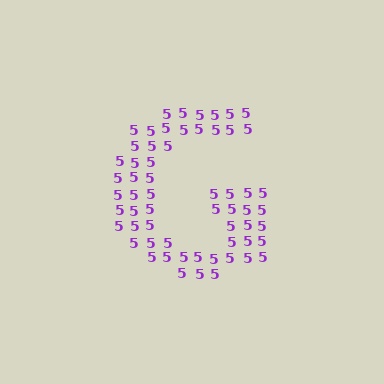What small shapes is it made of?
It is made of small digit 5's.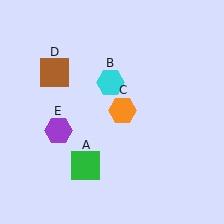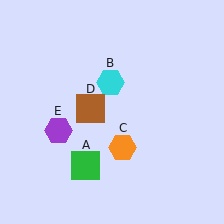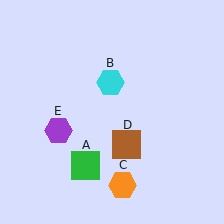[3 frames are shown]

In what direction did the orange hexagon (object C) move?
The orange hexagon (object C) moved down.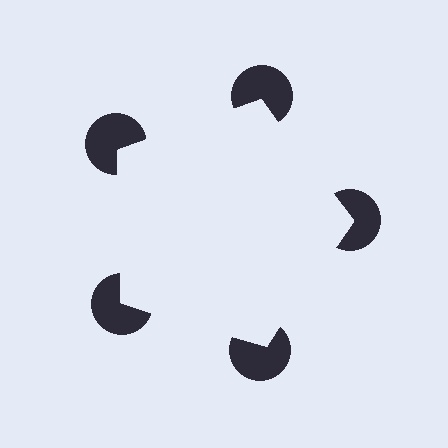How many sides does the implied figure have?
5 sides.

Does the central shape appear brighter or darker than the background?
It typically appears slightly brighter than the background, even though no actual brightness change is drawn.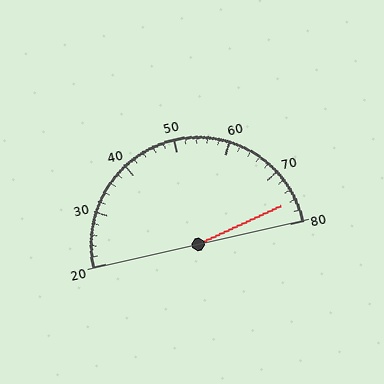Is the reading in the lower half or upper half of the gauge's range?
The reading is in the upper half of the range (20 to 80).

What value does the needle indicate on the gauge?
The needle indicates approximately 76.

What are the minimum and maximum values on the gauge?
The gauge ranges from 20 to 80.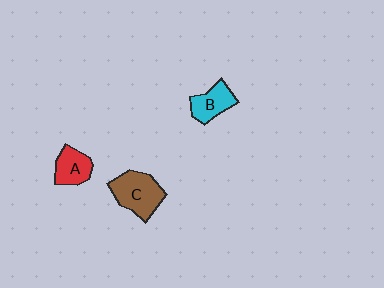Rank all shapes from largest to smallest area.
From largest to smallest: C (brown), B (cyan), A (red).